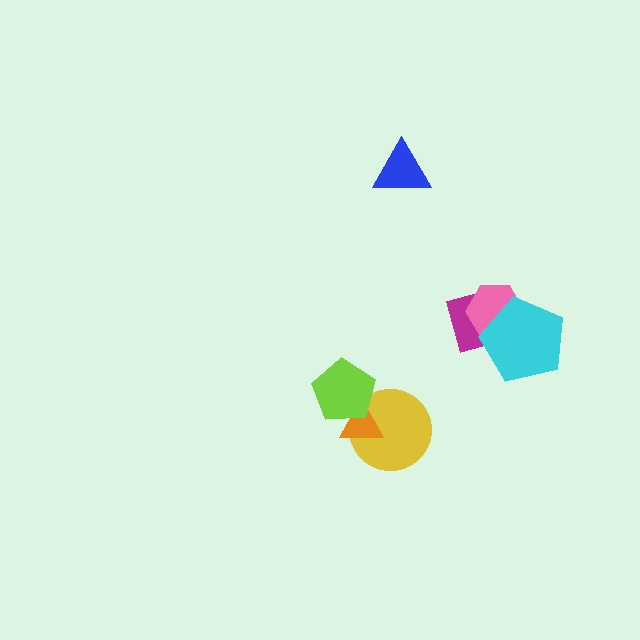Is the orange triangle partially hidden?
Yes, it is partially covered by another shape.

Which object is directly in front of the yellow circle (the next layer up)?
The orange triangle is directly in front of the yellow circle.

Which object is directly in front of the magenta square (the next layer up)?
The pink hexagon is directly in front of the magenta square.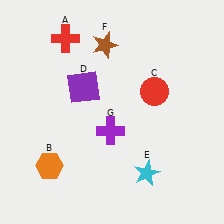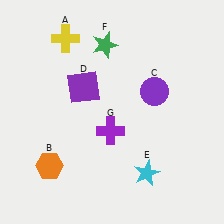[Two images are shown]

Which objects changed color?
A changed from red to yellow. C changed from red to purple. F changed from brown to green.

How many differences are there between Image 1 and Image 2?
There are 3 differences between the two images.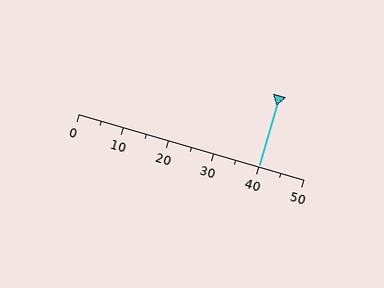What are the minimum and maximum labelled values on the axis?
The axis runs from 0 to 50.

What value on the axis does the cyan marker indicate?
The marker indicates approximately 40.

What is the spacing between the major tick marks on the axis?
The major ticks are spaced 10 apart.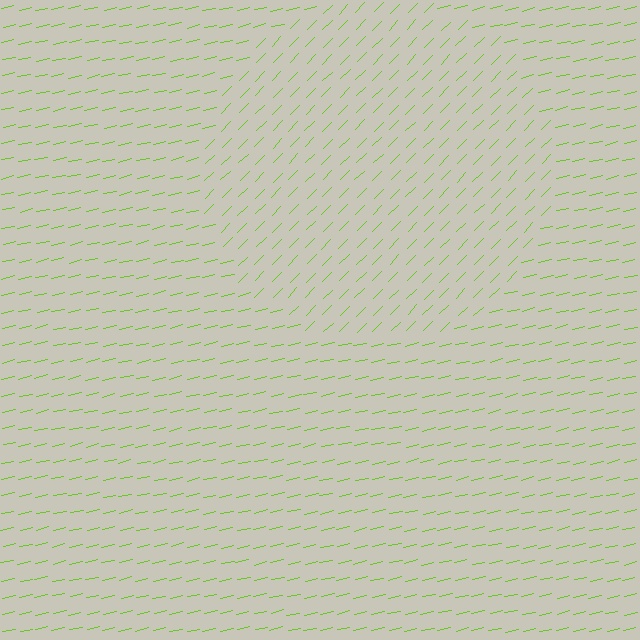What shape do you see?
I see a circle.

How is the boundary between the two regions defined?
The boundary is defined purely by a change in line orientation (approximately 32 degrees difference). All lines are the same color and thickness.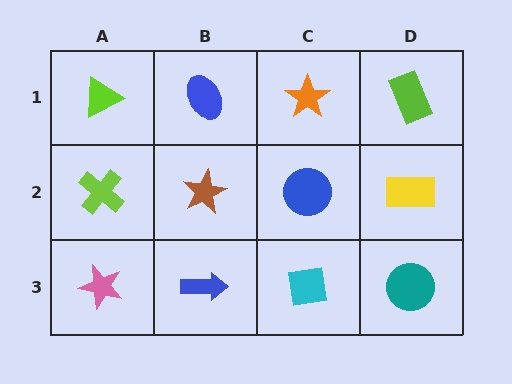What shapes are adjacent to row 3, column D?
A yellow rectangle (row 2, column D), a cyan square (row 3, column C).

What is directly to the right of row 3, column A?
A blue arrow.